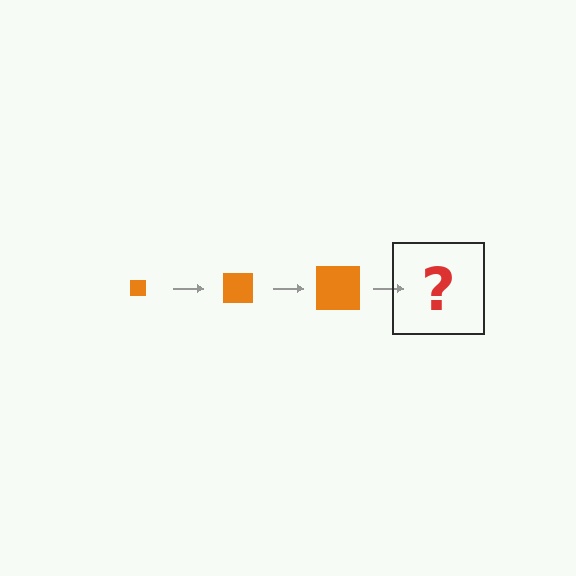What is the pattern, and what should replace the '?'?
The pattern is that the square gets progressively larger each step. The '?' should be an orange square, larger than the previous one.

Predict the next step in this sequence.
The next step is an orange square, larger than the previous one.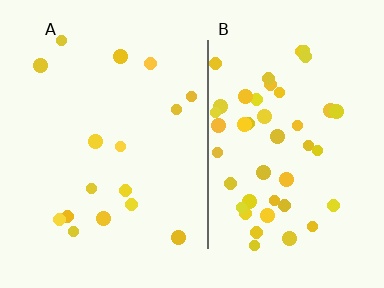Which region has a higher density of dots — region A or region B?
B (the right).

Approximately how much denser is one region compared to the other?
Approximately 2.8× — region B over region A.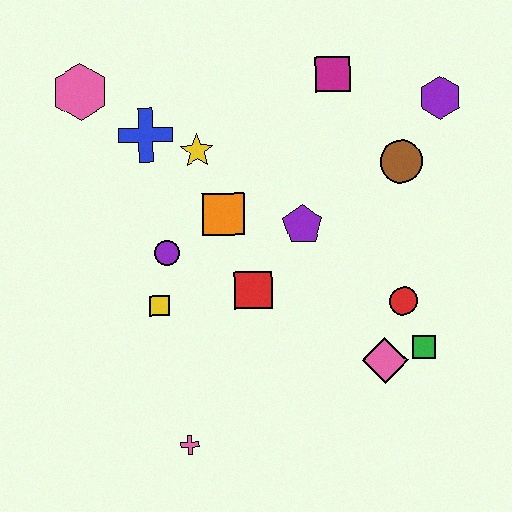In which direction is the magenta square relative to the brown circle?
The magenta square is above the brown circle.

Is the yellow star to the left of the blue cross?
No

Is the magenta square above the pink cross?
Yes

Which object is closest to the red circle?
The green square is closest to the red circle.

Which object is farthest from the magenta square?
The pink cross is farthest from the magenta square.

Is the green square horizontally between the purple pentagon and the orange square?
No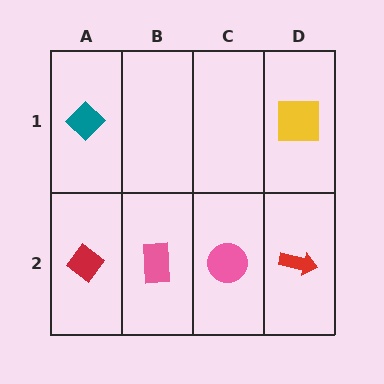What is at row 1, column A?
A teal diamond.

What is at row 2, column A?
A red diamond.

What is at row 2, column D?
A red arrow.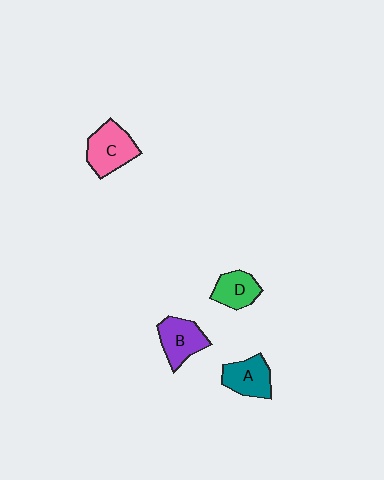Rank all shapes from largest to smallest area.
From largest to smallest: C (pink), B (purple), A (teal), D (green).